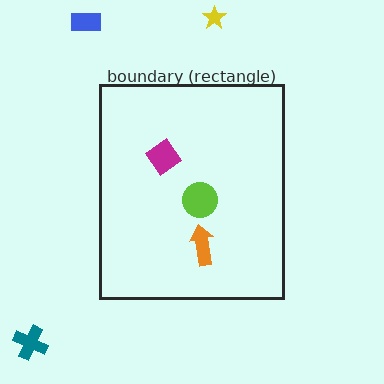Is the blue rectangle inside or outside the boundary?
Outside.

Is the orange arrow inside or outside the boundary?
Inside.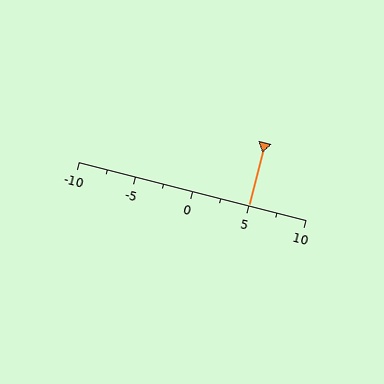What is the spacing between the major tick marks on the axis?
The major ticks are spaced 5 apart.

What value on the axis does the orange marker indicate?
The marker indicates approximately 5.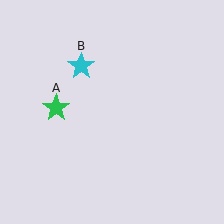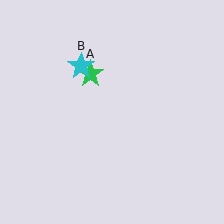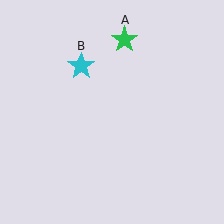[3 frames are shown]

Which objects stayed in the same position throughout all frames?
Cyan star (object B) remained stationary.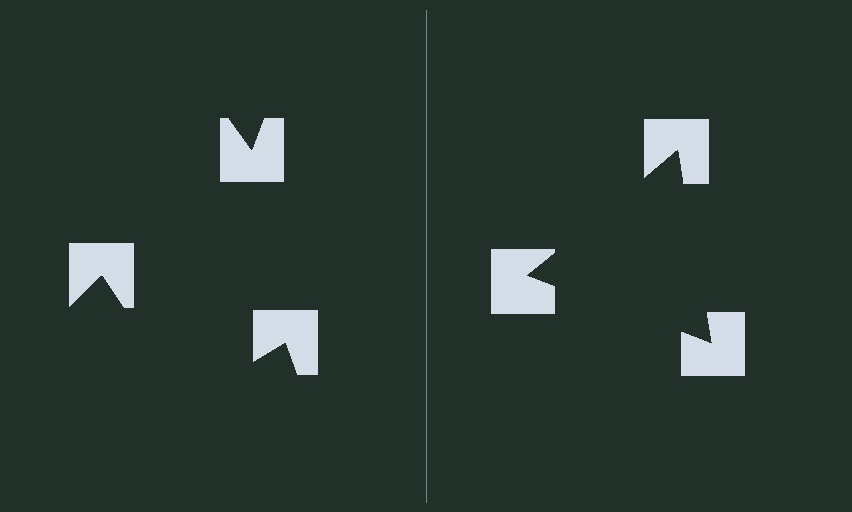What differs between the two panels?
The notched squares are positioned identically on both sides; only the wedge orientations differ. On the right they align to a triangle; on the left they are misaligned.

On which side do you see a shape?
An illusory triangle appears on the right side. On the left side the wedge cuts are rotated, so no coherent shape forms.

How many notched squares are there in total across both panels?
6 — 3 on each side.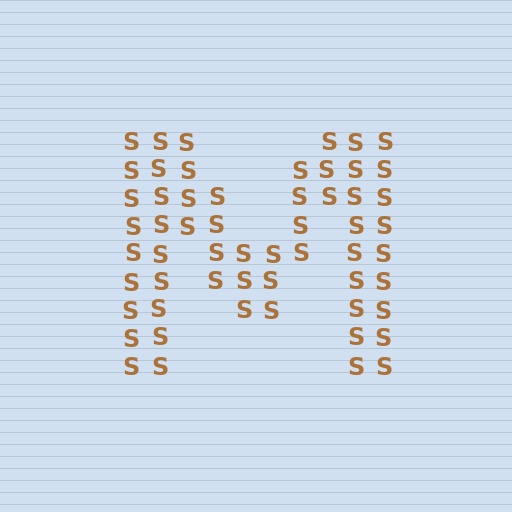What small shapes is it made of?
It is made of small letter S's.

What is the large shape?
The large shape is the letter M.